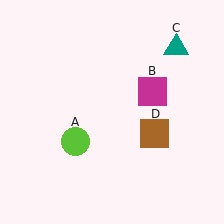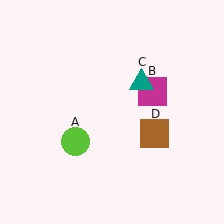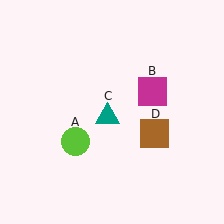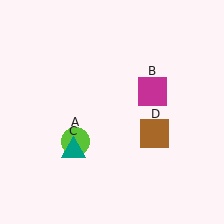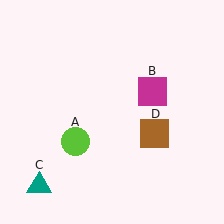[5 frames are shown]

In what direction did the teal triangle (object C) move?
The teal triangle (object C) moved down and to the left.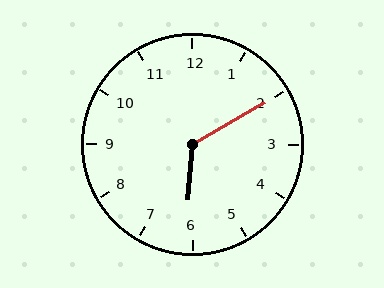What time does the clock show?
6:10.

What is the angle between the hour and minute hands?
Approximately 125 degrees.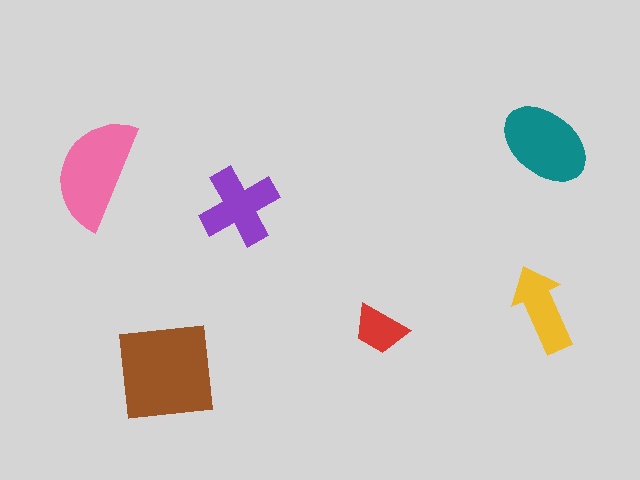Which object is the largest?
The brown square.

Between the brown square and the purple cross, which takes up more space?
The brown square.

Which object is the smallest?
The red trapezoid.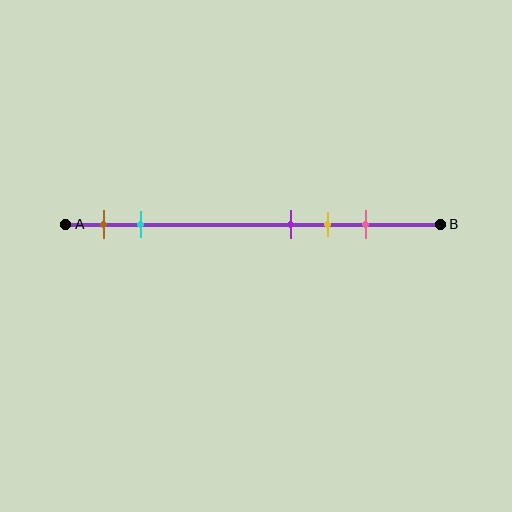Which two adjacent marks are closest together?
The purple and yellow marks are the closest adjacent pair.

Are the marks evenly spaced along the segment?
No, the marks are not evenly spaced.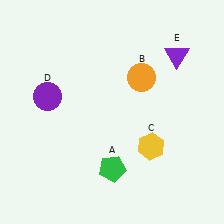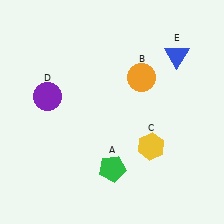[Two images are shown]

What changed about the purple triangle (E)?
In Image 1, E is purple. In Image 2, it changed to blue.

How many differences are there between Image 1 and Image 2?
There is 1 difference between the two images.